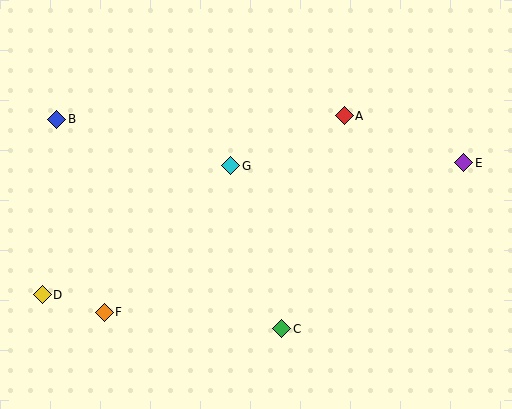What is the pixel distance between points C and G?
The distance between C and G is 171 pixels.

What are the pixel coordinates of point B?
Point B is at (57, 119).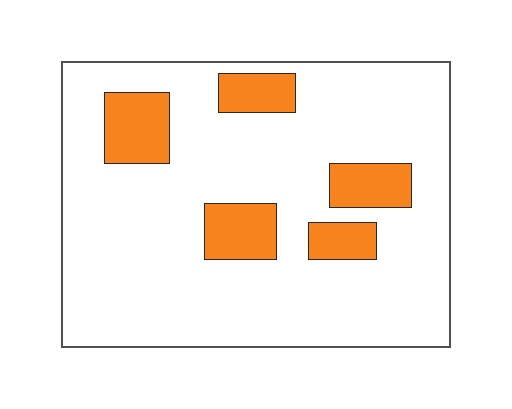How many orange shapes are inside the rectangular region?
5.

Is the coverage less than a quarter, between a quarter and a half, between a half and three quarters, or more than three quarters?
Less than a quarter.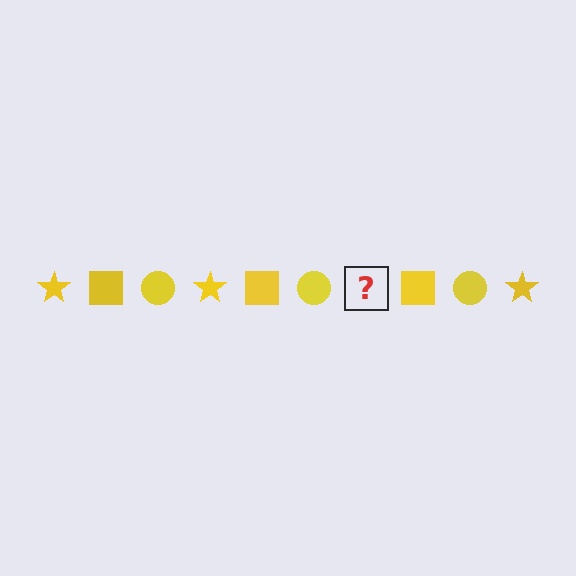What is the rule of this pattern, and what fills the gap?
The rule is that the pattern cycles through star, square, circle shapes in yellow. The gap should be filled with a yellow star.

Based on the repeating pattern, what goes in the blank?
The blank should be a yellow star.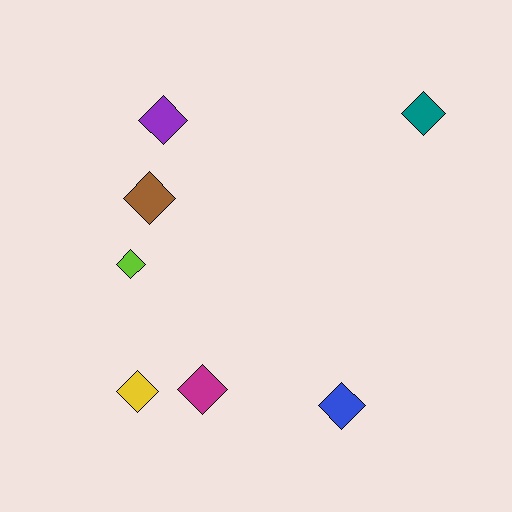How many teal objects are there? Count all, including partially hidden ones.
There is 1 teal object.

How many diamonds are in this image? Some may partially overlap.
There are 7 diamonds.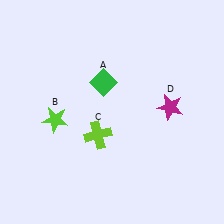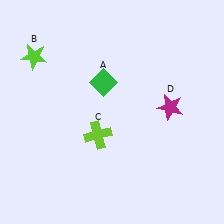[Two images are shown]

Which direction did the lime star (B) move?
The lime star (B) moved up.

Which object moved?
The lime star (B) moved up.